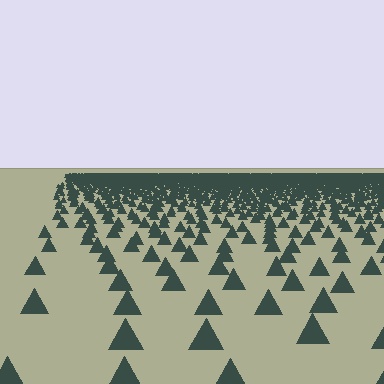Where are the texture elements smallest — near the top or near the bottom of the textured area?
Near the top.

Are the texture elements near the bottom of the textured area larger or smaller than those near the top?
Larger. Near the bottom, elements are closer to the viewer and appear at a bigger on-screen size.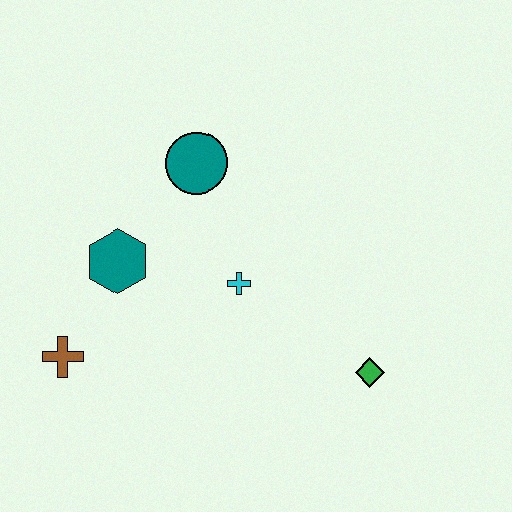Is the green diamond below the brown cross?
Yes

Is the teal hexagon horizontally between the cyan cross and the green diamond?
No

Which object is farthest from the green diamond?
The brown cross is farthest from the green diamond.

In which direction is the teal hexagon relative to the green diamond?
The teal hexagon is to the left of the green diamond.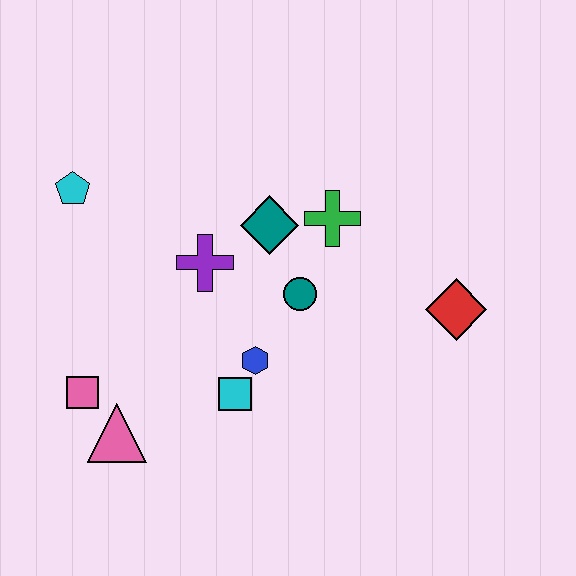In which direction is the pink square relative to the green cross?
The pink square is to the left of the green cross.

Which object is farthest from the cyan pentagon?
The red diamond is farthest from the cyan pentagon.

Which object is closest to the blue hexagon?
The cyan square is closest to the blue hexagon.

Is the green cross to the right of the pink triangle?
Yes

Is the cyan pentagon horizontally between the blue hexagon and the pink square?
No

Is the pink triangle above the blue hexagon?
No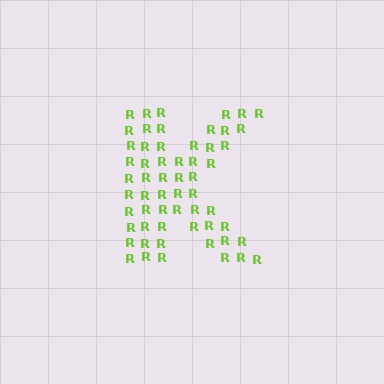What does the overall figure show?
The overall figure shows the letter K.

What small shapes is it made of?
It is made of small letter R's.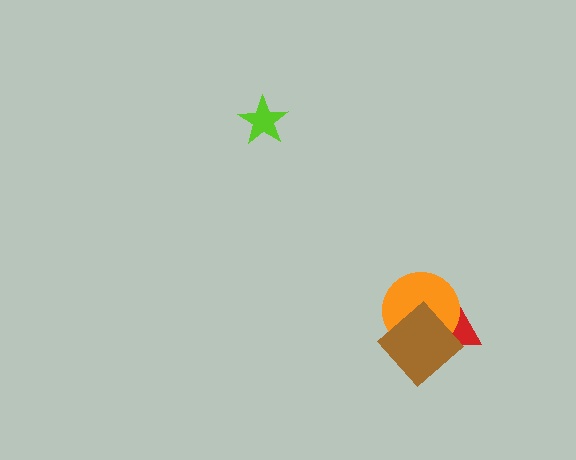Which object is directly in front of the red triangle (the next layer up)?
The orange circle is directly in front of the red triangle.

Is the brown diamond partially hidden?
No, no other shape covers it.